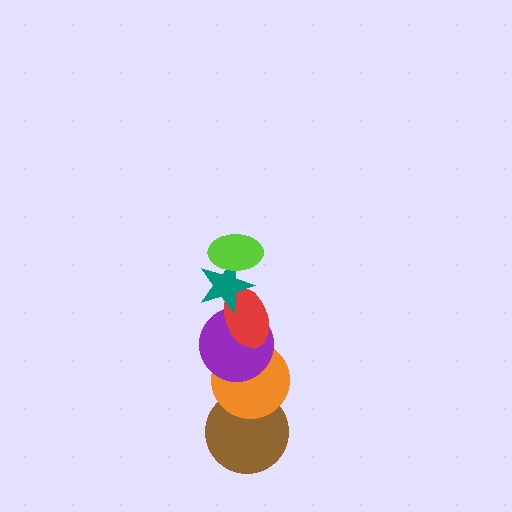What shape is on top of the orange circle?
The purple circle is on top of the orange circle.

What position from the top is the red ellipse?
The red ellipse is 3rd from the top.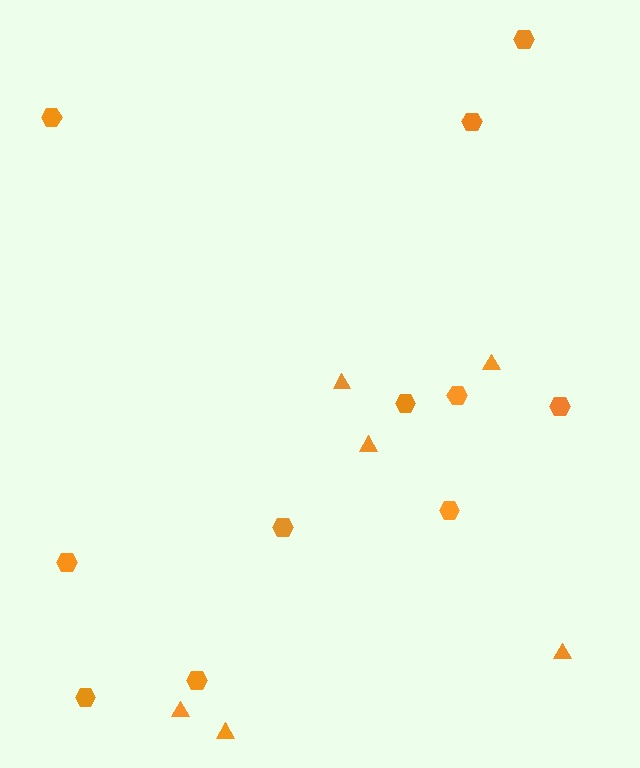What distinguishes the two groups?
There are 2 groups: one group of triangles (6) and one group of hexagons (11).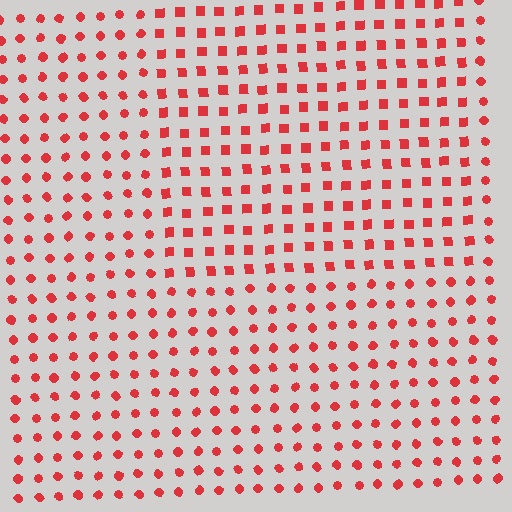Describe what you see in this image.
The image is filled with small red elements arranged in a uniform grid. A rectangle-shaped region contains squares, while the surrounding area contains circles. The boundary is defined purely by the change in element shape.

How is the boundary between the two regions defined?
The boundary is defined by a change in element shape: squares inside vs. circles outside. All elements share the same color and spacing.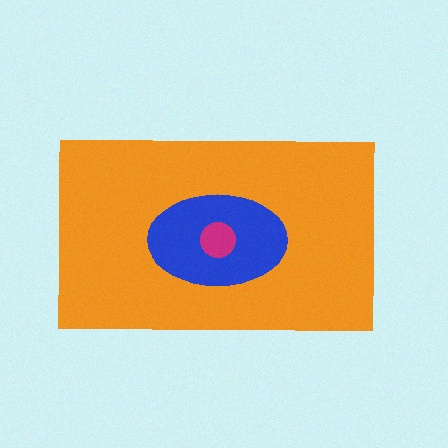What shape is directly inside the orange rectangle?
The blue ellipse.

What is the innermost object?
The magenta circle.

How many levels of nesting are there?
3.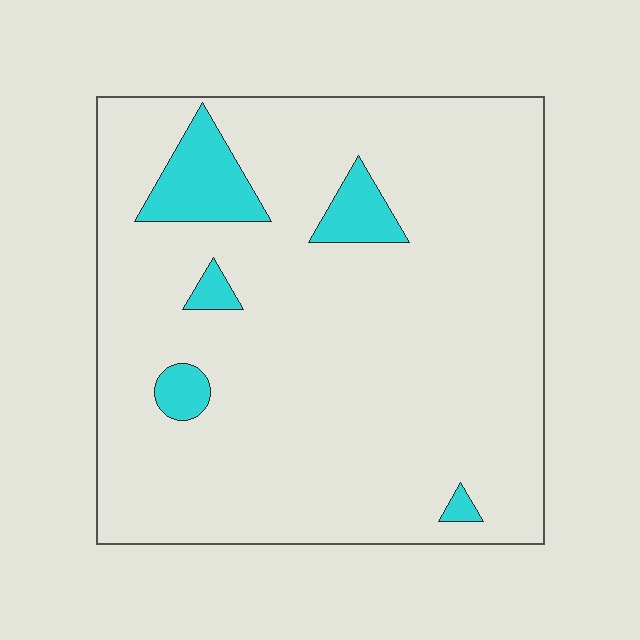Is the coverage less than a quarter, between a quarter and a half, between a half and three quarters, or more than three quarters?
Less than a quarter.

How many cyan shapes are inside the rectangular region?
5.